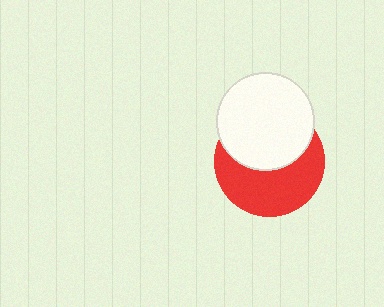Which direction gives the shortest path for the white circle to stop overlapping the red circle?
Moving up gives the shortest separation.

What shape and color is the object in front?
The object in front is a white circle.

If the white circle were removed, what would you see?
You would see the complete red circle.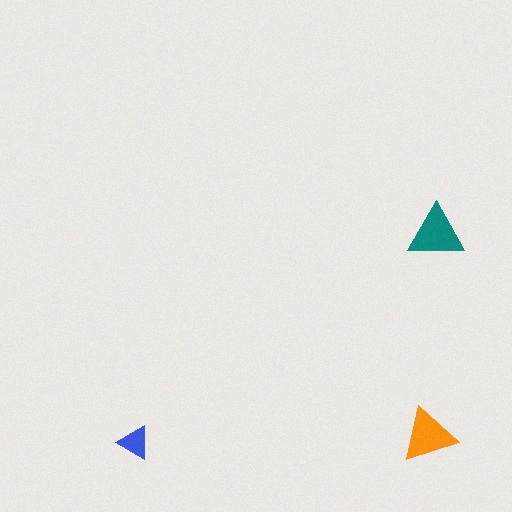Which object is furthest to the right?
The teal triangle is rightmost.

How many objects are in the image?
There are 3 objects in the image.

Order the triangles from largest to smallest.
the teal one, the orange one, the blue one.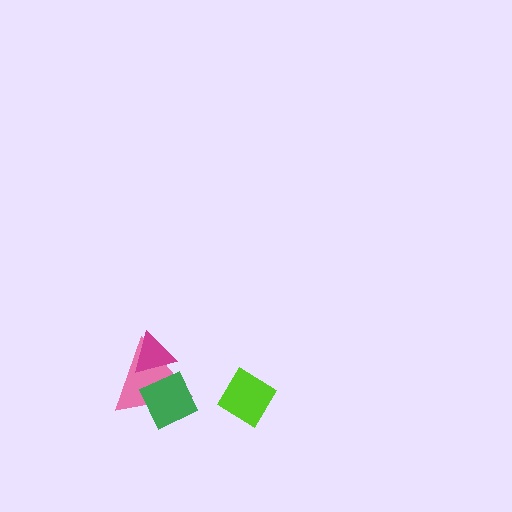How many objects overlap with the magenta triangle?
2 objects overlap with the magenta triangle.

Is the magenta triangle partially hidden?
No, no other shape covers it.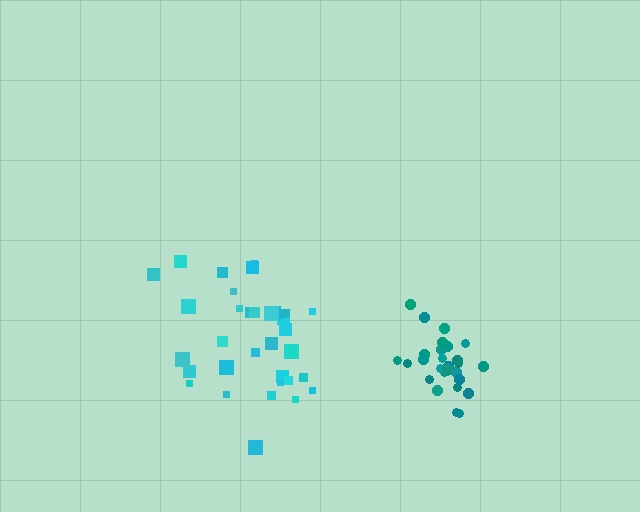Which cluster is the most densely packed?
Teal.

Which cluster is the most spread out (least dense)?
Cyan.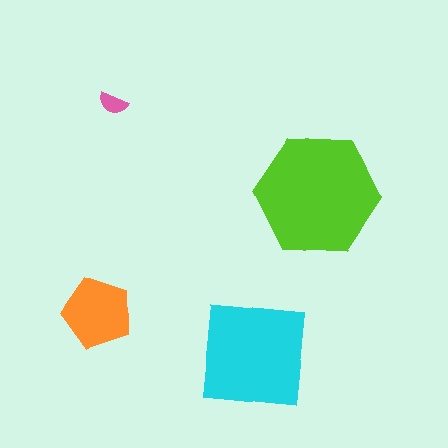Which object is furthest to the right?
The lime hexagon is rightmost.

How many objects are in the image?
There are 4 objects in the image.